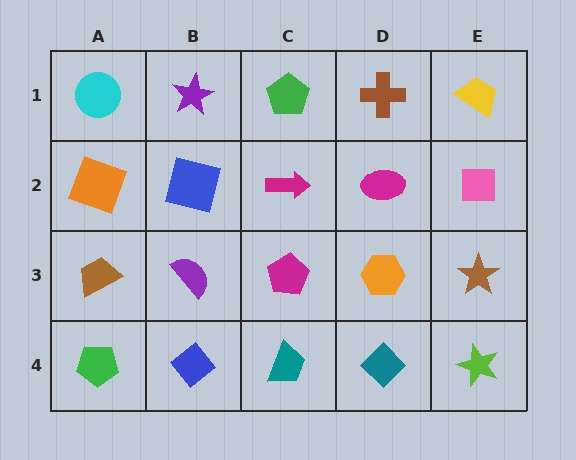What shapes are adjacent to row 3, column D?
A magenta ellipse (row 2, column D), a teal diamond (row 4, column D), a magenta pentagon (row 3, column C), a brown star (row 3, column E).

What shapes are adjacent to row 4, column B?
A purple semicircle (row 3, column B), a green pentagon (row 4, column A), a teal trapezoid (row 4, column C).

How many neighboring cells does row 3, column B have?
4.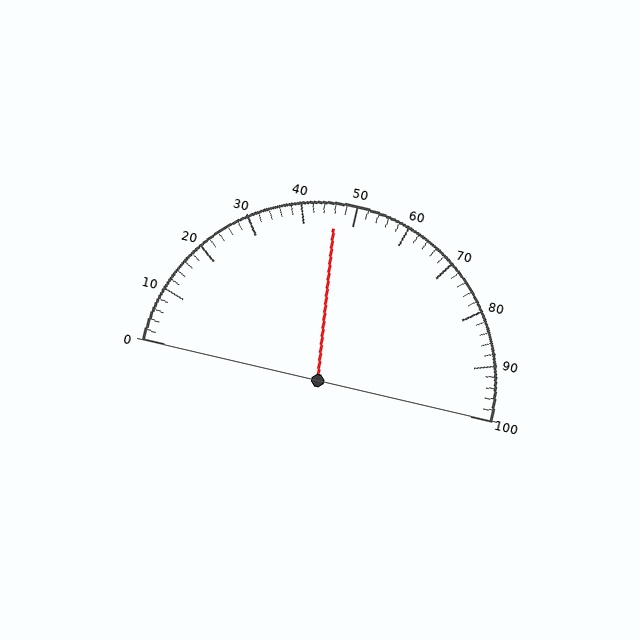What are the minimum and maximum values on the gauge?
The gauge ranges from 0 to 100.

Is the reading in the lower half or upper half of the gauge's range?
The reading is in the lower half of the range (0 to 100).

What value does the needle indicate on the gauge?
The needle indicates approximately 46.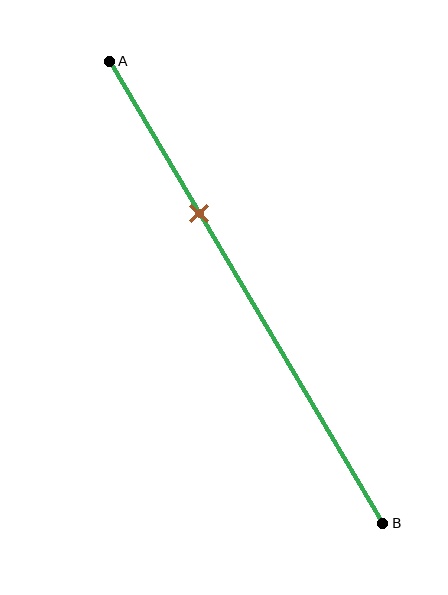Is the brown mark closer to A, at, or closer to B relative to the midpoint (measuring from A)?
The brown mark is closer to point A than the midpoint of segment AB.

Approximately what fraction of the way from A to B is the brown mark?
The brown mark is approximately 35% of the way from A to B.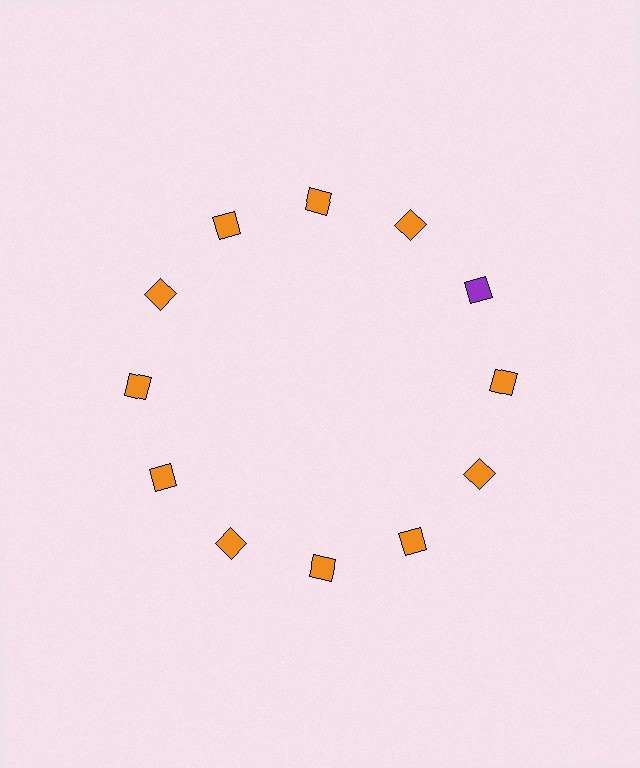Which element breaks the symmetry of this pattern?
The purple square at roughly the 2 o'clock position breaks the symmetry. All other shapes are orange squares.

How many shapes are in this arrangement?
There are 12 shapes arranged in a ring pattern.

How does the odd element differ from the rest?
It has a different color: purple instead of orange.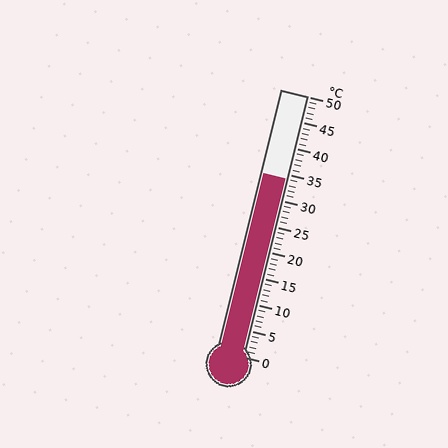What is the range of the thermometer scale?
The thermometer scale ranges from 0°C to 50°C.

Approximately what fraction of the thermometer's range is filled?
The thermometer is filled to approximately 70% of its range.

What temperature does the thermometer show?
The thermometer shows approximately 34°C.